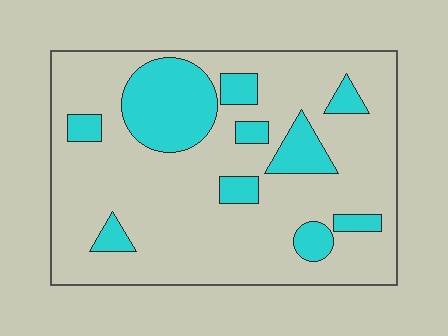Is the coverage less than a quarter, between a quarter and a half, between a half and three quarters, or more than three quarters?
Less than a quarter.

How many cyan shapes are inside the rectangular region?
10.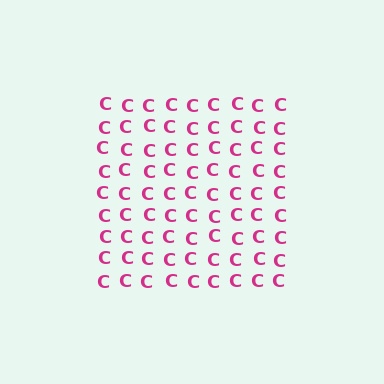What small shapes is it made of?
It is made of small letter C's.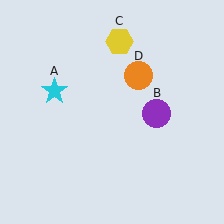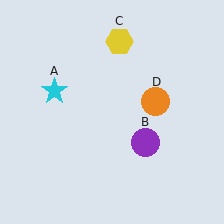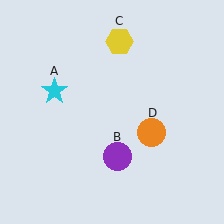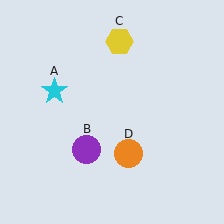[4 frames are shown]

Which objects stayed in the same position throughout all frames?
Cyan star (object A) and yellow hexagon (object C) remained stationary.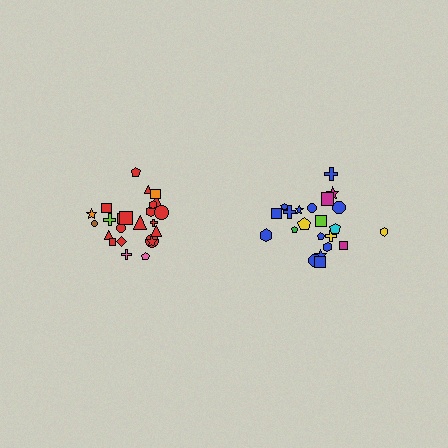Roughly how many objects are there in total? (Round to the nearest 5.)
Roughly 45 objects in total.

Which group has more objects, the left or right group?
The left group.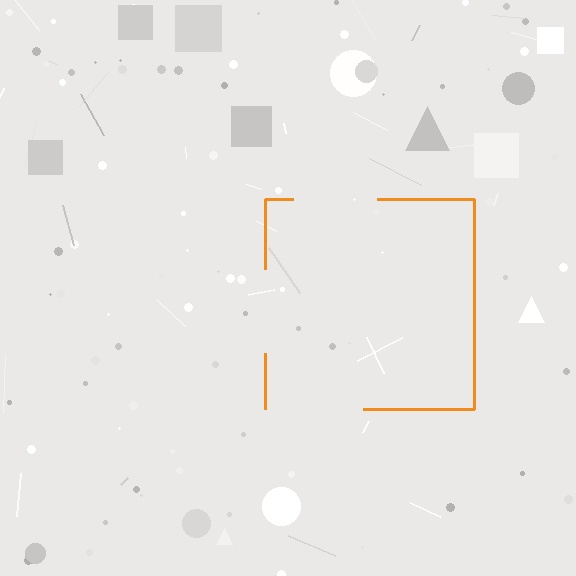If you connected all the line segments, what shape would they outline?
They would outline a square.